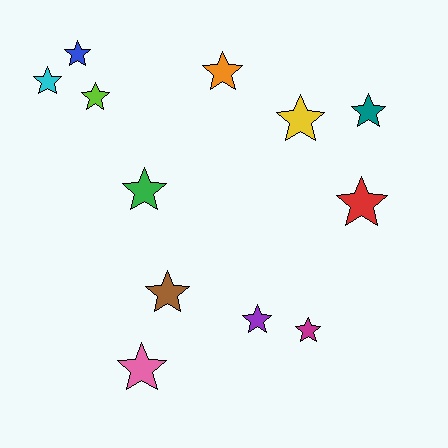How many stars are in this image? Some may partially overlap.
There are 12 stars.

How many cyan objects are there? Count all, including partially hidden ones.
There is 1 cyan object.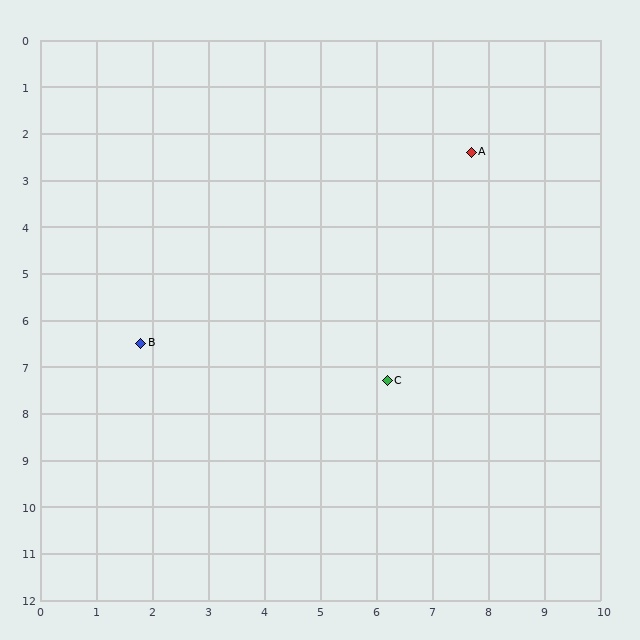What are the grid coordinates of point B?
Point B is at approximately (1.8, 6.5).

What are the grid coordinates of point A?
Point A is at approximately (7.7, 2.4).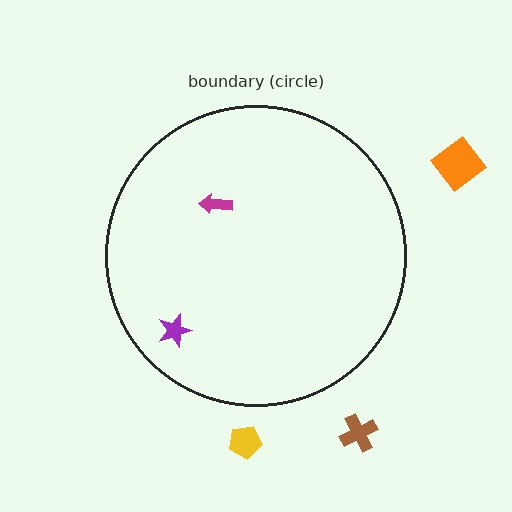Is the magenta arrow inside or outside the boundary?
Inside.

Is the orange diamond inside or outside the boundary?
Outside.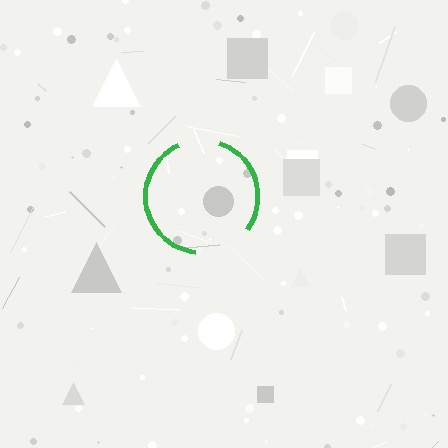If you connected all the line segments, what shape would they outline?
They would outline a circle.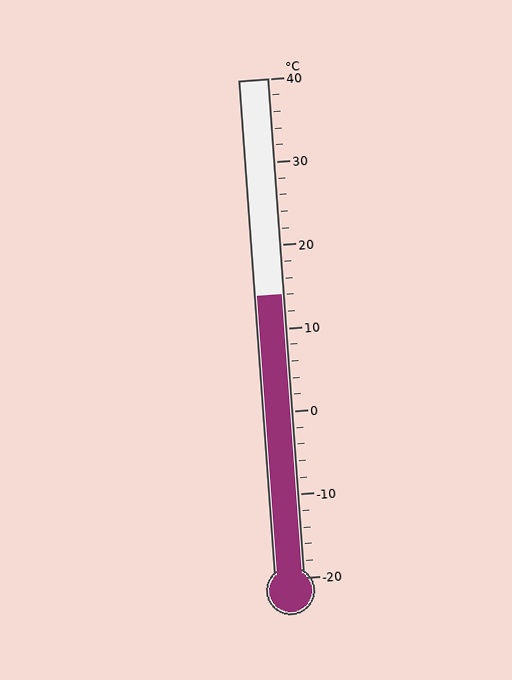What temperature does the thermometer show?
The thermometer shows approximately 14°C.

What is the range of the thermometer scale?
The thermometer scale ranges from -20°C to 40°C.